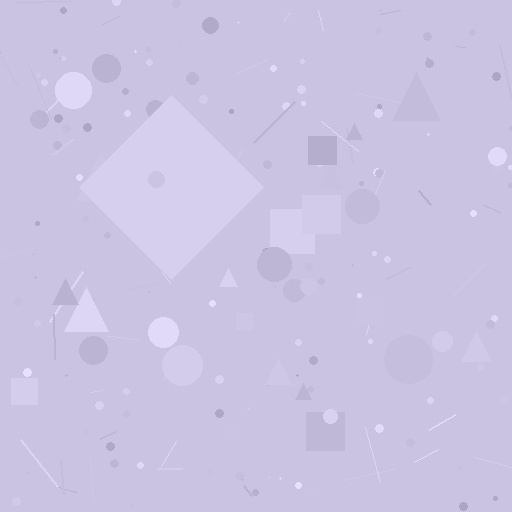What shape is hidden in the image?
A diamond is hidden in the image.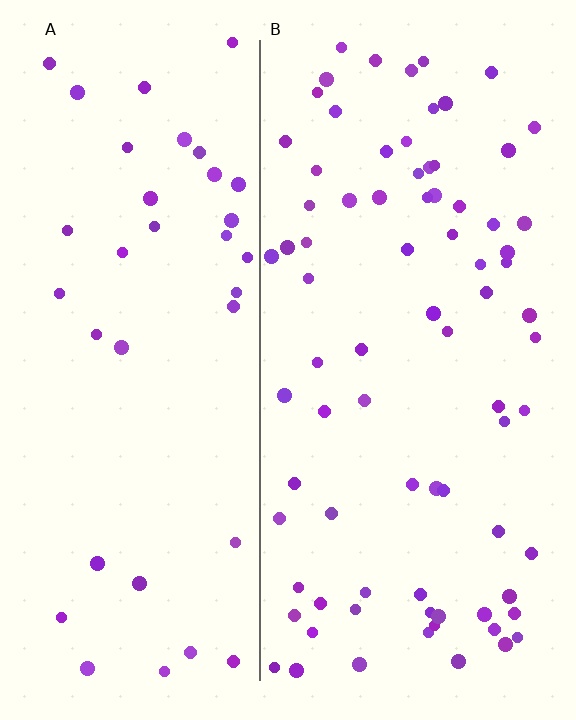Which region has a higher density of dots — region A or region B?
B (the right).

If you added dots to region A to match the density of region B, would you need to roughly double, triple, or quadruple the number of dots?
Approximately double.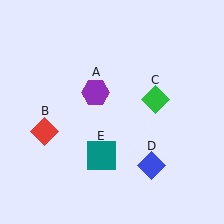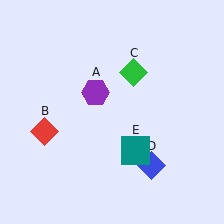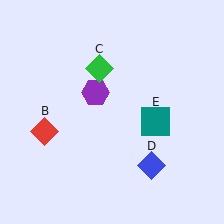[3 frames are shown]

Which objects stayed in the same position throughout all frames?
Purple hexagon (object A) and red diamond (object B) and blue diamond (object D) remained stationary.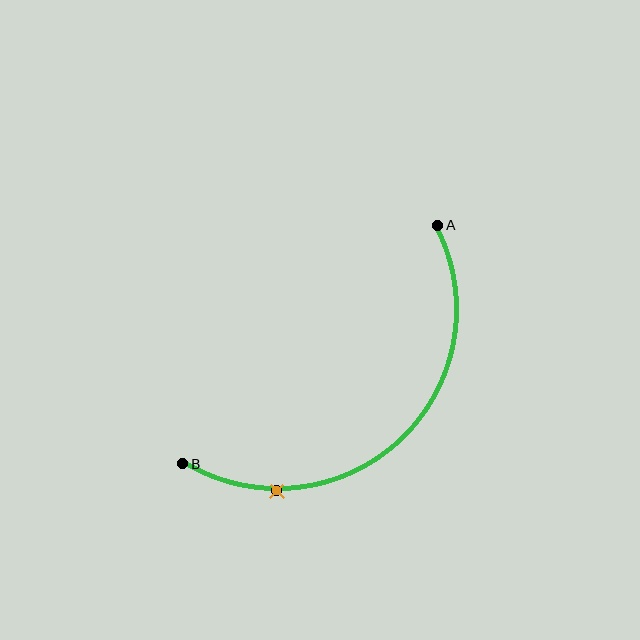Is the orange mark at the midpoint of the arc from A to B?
No. The orange mark lies on the arc but is closer to endpoint B. The arc midpoint would be at the point on the curve equidistant along the arc from both A and B.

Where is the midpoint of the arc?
The arc midpoint is the point on the curve farthest from the straight line joining A and B. It sits below and to the right of that line.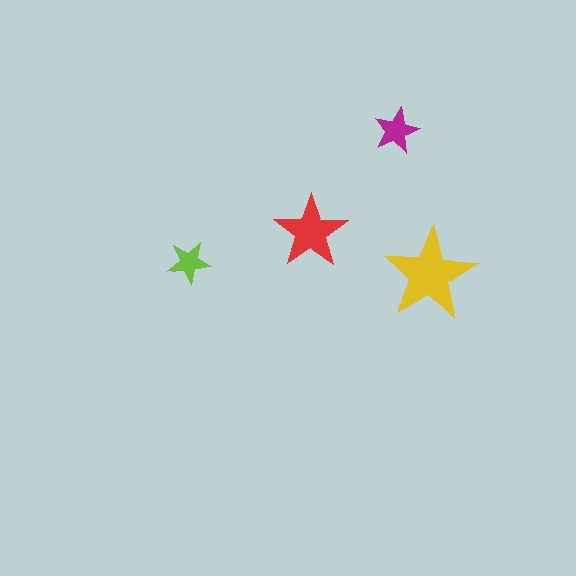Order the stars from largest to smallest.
the yellow one, the red one, the magenta one, the lime one.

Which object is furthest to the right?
The yellow star is rightmost.